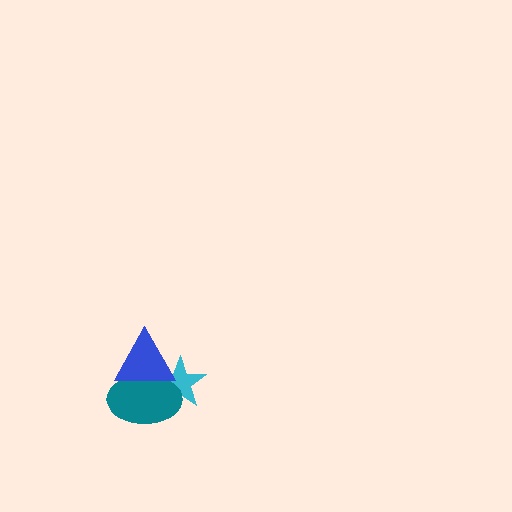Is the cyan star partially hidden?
Yes, it is partially covered by another shape.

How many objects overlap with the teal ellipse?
2 objects overlap with the teal ellipse.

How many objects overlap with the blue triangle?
2 objects overlap with the blue triangle.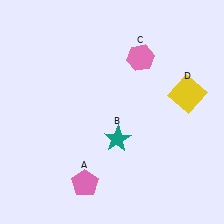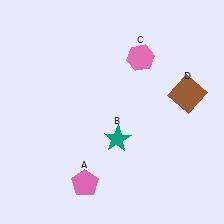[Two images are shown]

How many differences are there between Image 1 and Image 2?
There is 1 difference between the two images.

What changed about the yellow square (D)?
In Image 1, D is yellow. In Image 2, it changed to brown.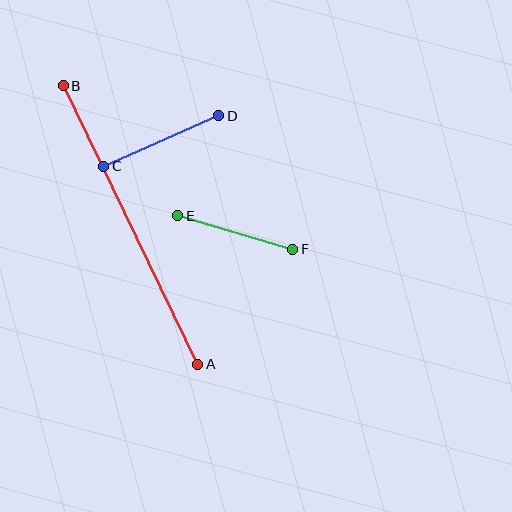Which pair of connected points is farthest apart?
Points A and B are farthest apart.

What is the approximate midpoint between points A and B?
The midpoint is at approximately (131, 225) pixels.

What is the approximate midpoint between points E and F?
The midpoint is at approximately (235, 233) pixels.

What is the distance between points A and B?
The distance is approximately 309 pixels.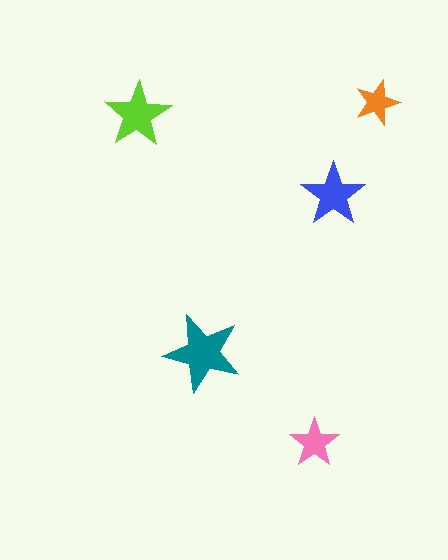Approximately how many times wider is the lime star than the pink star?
About 1.5 times wider.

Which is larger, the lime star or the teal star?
The teal one.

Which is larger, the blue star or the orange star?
The blue one.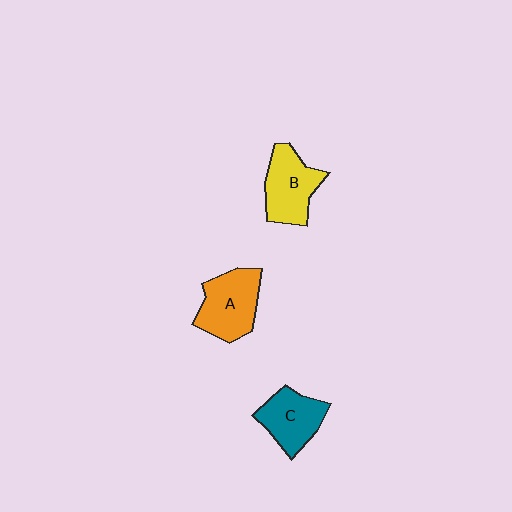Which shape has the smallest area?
Shape C (teal).